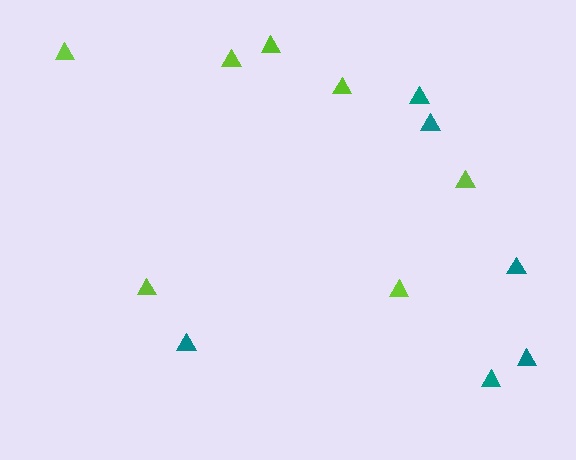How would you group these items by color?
There are 2 groups: one group of teal triangles (6) and one group of lime triangles (7).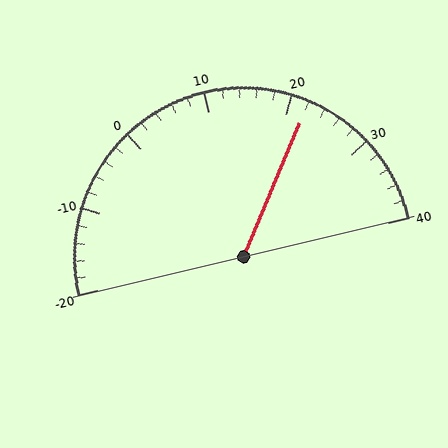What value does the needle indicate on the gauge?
The needle indicates approximately 22.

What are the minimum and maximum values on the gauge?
The gauge ranges from -20 to 40.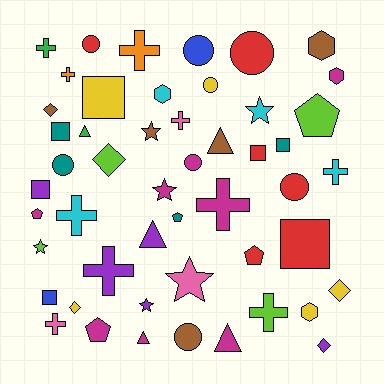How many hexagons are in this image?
There are 4 hexagons.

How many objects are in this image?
There are 50 objects.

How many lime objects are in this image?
There are 4 lime objects.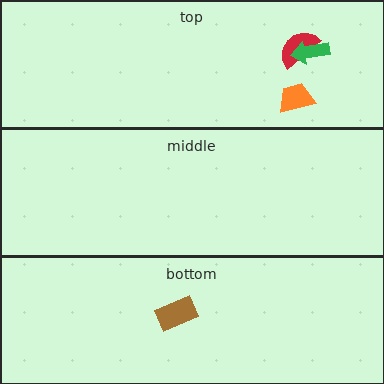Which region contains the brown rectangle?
The bottom region.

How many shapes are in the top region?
3.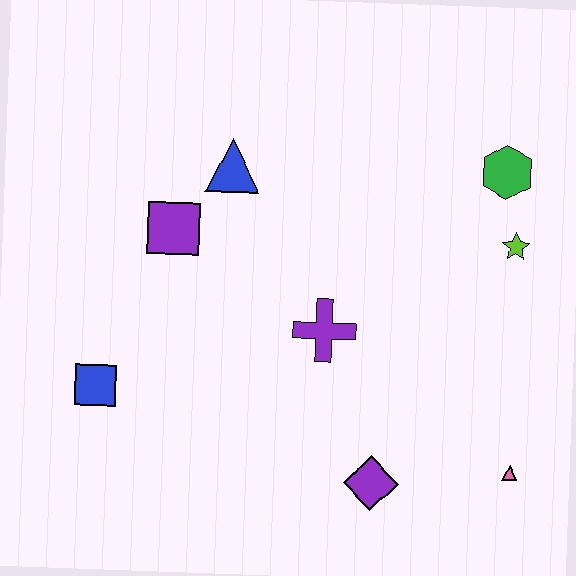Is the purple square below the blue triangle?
Yes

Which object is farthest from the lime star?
The blue square is farthest from the lime star.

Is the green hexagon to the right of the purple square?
Yes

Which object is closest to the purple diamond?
The pink triangle is closest to the purple diamond.